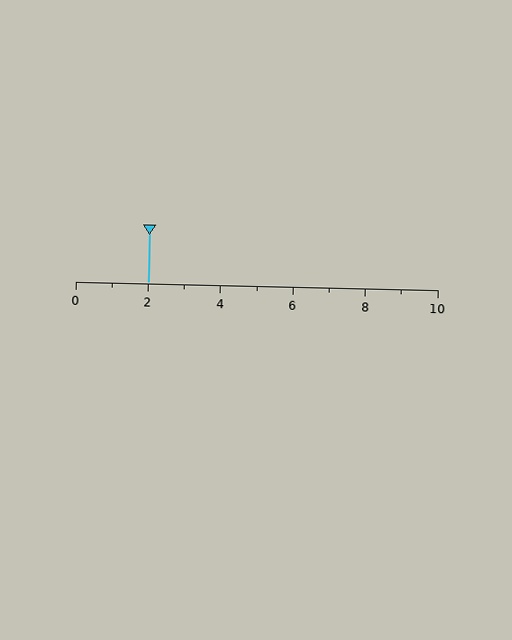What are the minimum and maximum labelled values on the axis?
The axis runs from 0 to 10.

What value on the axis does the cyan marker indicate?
The marker indicates approximately 2.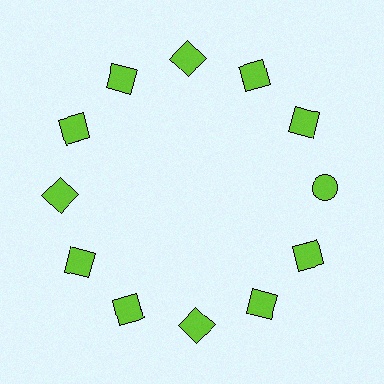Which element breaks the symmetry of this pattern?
The lime circle at roughly the 3 o'clock position breaks the symmetry. All other shapes are lime squares.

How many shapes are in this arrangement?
There are 12 shapes arranged in a ring pattern.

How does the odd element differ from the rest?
It has a different shape: circle instead of square.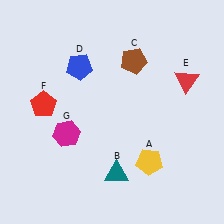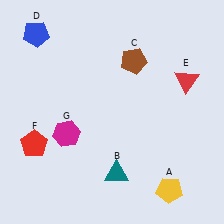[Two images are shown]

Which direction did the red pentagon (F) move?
The red pentagon (F) moved down.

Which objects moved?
The objects that moved are: the yellow pentagon (A), the blue pentagon (D), the red pentagon (F).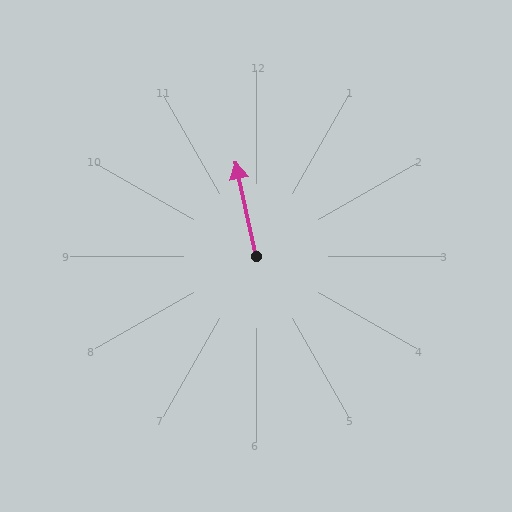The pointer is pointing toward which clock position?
Roughly 12 o'clock.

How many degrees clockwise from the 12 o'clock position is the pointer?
Approximately 348 degrees.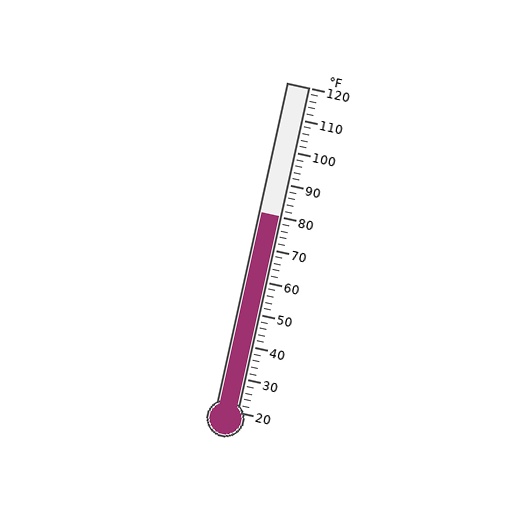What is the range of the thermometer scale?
The thermometer scale ranges from 20°F to 120°F.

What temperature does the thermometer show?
The thermometer shows approximately 80°F.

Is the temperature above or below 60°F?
The temperature is above 60°F.